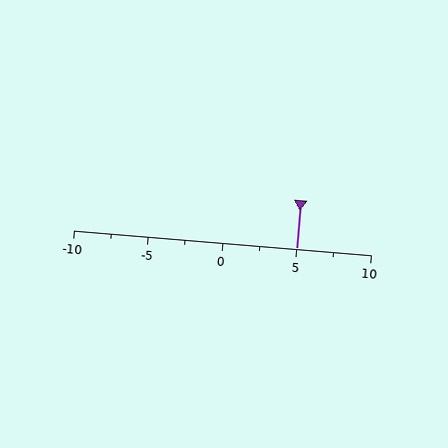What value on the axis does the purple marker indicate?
The marker indicates approximately 5.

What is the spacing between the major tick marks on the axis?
The major ticks are spaced 5 apart.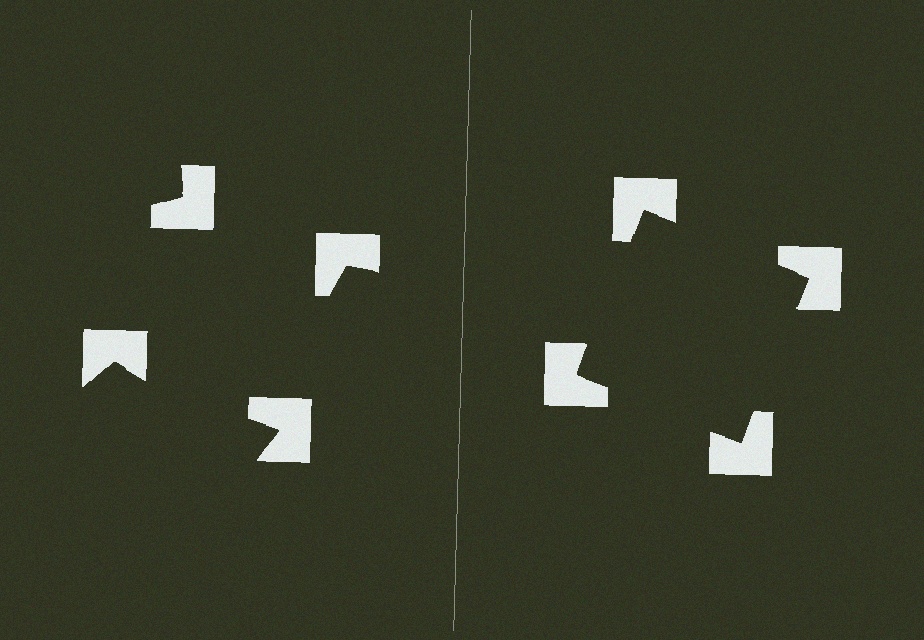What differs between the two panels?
The notched squares are positioned identically on both sides; only the wedge orientations differ. On the right they align to a square; on the left they are misaligned.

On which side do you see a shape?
An illusory square appears on the right side. On the left side the wedge cuts are rotated, so no coherent shape forms.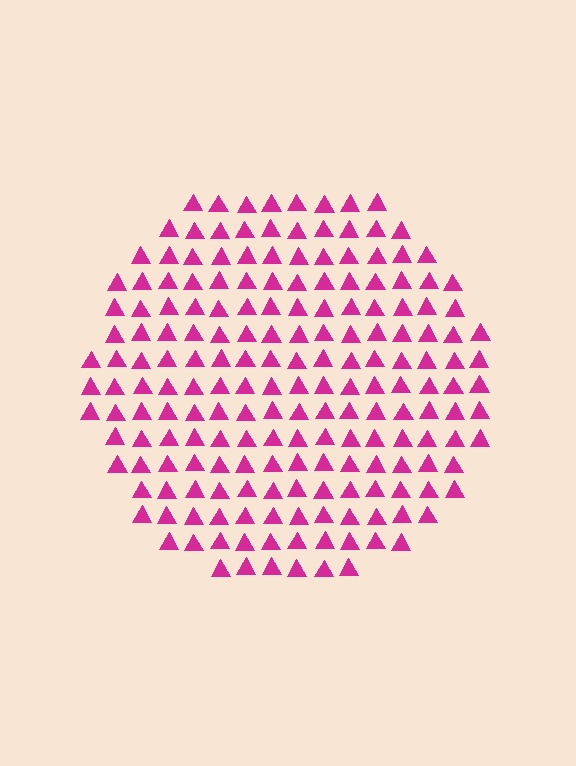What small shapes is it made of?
It is made of small triangles.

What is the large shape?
The large shape is a circle.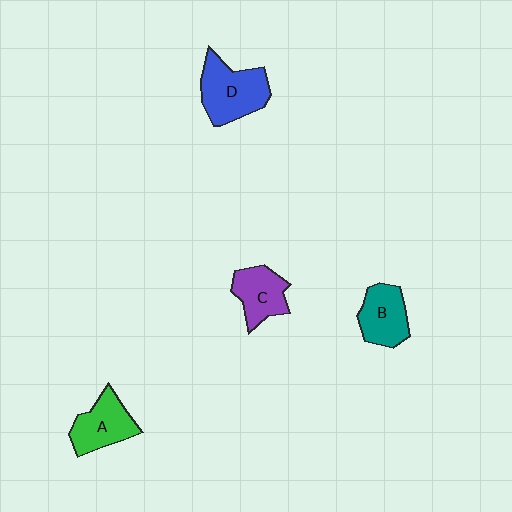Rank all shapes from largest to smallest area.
From largest to smallest: D (blue), A (green), B (teal), C (purple).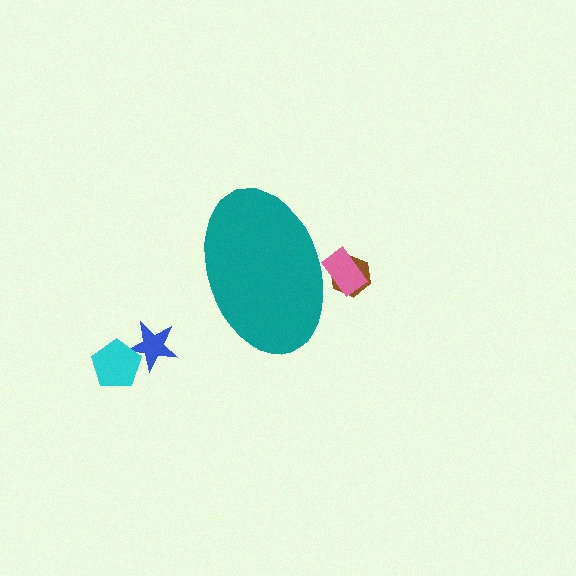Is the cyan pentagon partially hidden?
No, the cyan pentagon is fully visible.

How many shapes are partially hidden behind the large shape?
2 shapes are partially hidden.